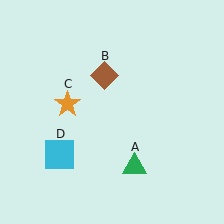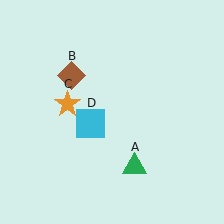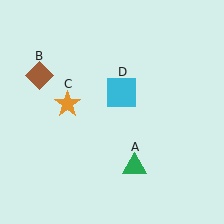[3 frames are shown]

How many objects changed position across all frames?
2 objects changed position: brown diamond (object B), cyan square (object D).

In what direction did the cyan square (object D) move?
The cyan square (object D) moved up and to the right.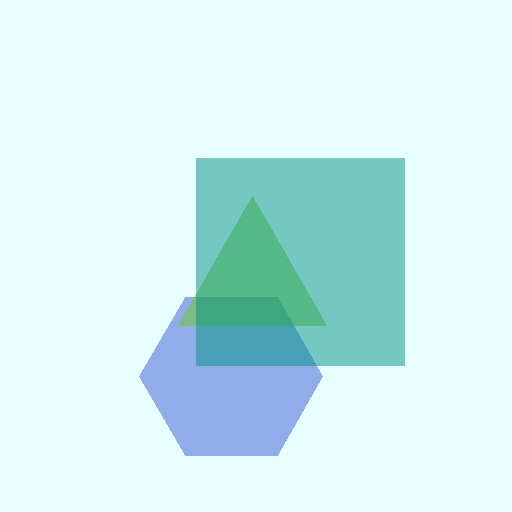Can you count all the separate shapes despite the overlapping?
Yes, there are 3 separate shapes.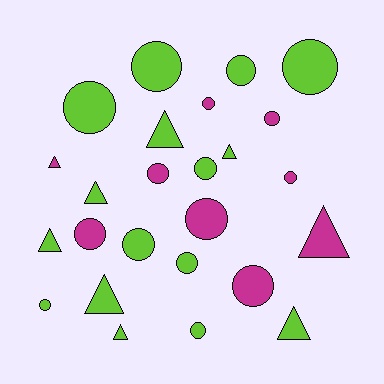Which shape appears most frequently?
Circle, with 16 objects.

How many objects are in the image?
There are 25 objects.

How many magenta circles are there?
There are 7 magenta circles.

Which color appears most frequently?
Lime, with 16 objects.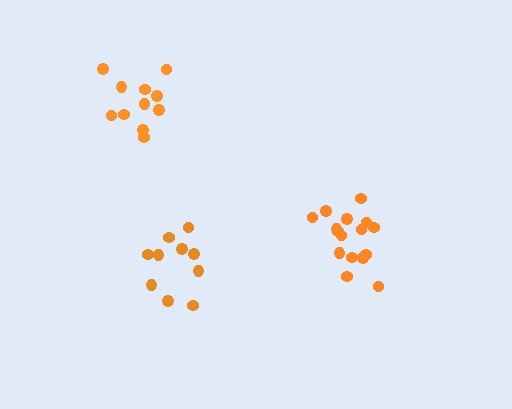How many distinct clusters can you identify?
There are 3 distinct clusters.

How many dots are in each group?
Group 1: 16 dots, Group 2: 11 dots, Group 3: 10 dots (37 total).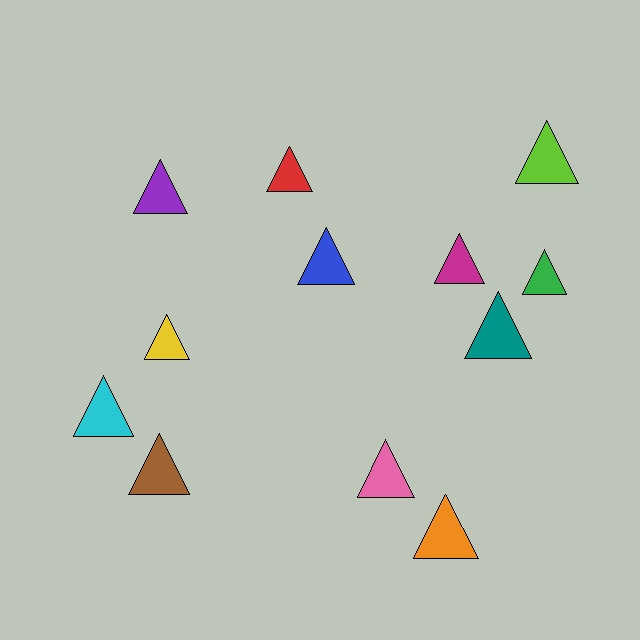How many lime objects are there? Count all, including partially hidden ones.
There is 1 lime object.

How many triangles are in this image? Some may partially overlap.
There are 12 triangles.